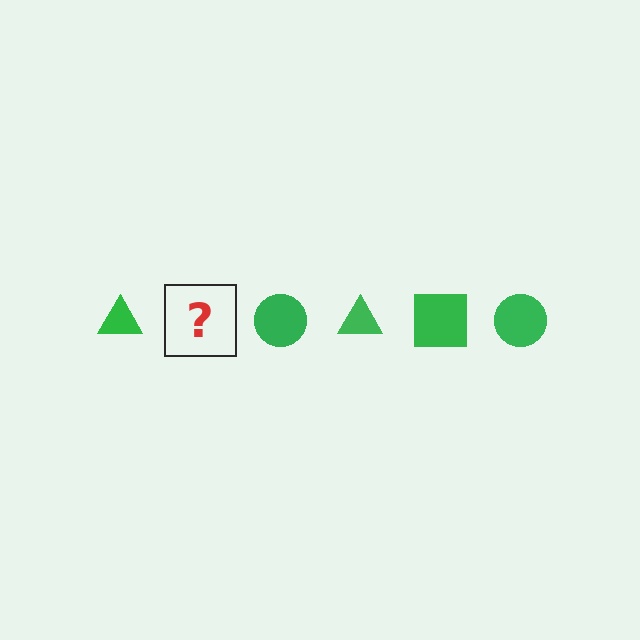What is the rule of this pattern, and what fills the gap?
The rule is that the pattern cycles through triangle, square, circle shapes in green. The gap should be filled with a green square.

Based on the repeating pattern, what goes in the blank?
The blank should be a green square.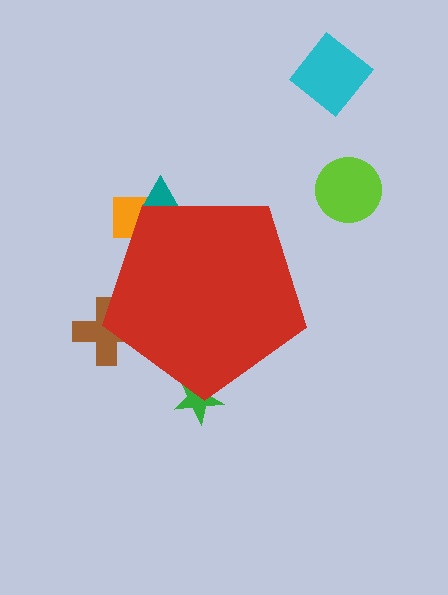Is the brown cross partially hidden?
Yes, the brown cross is partially hidden behind the red pentagon.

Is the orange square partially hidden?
Yes, the orange square is partially hidden behind the red pentagon.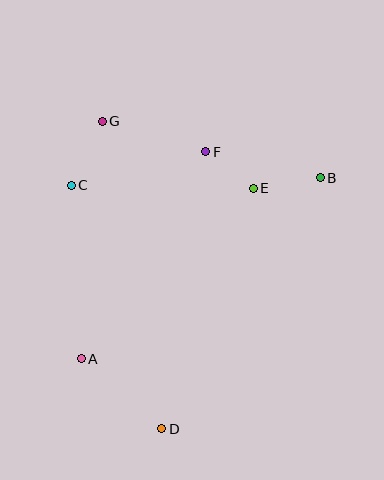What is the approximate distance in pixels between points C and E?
The distance between C and E is approximately 182 pixels.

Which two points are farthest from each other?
Points D and G are farthest from each other.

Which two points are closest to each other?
Points E and F are closest to each other.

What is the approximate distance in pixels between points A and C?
The distance between A and C is approximately 174 pixels.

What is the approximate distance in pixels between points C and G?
The distance between C and G is approximately 71 pixels.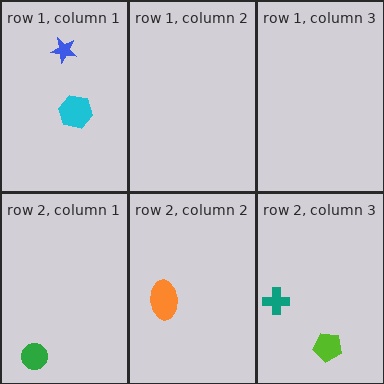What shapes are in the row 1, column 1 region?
The cyan hexagon, the blue star.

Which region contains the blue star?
The row 1, column 1 region.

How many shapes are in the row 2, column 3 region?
2.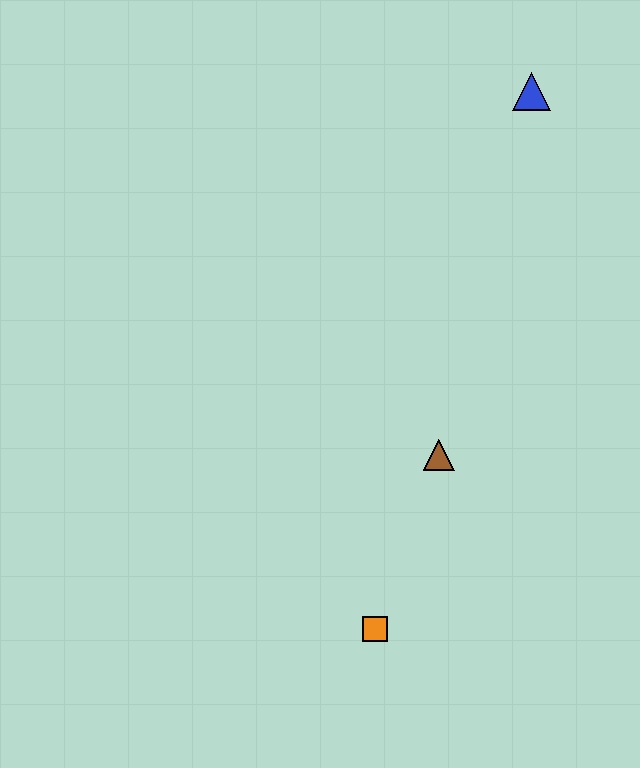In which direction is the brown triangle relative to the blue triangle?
The brown triangle is below the blue triangle.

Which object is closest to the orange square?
The brown triangle is closest to the orange square.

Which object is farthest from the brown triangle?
The blue triangle is farthest from the brown triangle.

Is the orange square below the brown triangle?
Yes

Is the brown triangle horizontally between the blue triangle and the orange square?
Yes